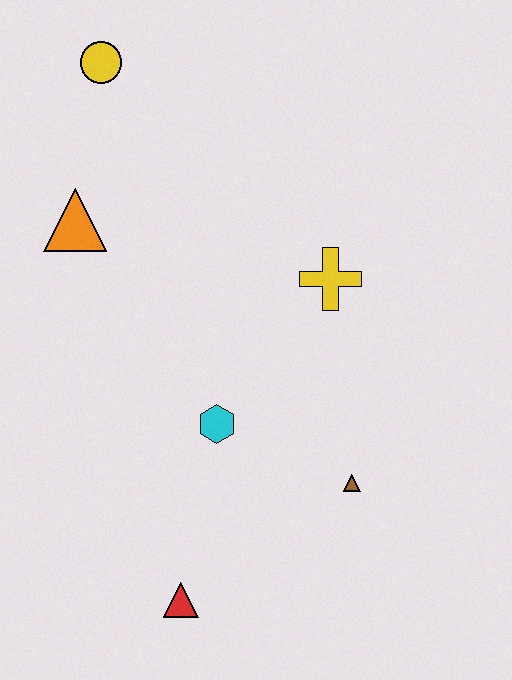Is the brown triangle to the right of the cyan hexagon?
Yes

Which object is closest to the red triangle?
The cyan hexagon is closest to the red triangle.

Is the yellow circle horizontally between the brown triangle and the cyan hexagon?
No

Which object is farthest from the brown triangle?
The yellow circle is farthest from the brown triangle.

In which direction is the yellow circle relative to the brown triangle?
The yellow circle is above the brown triangle.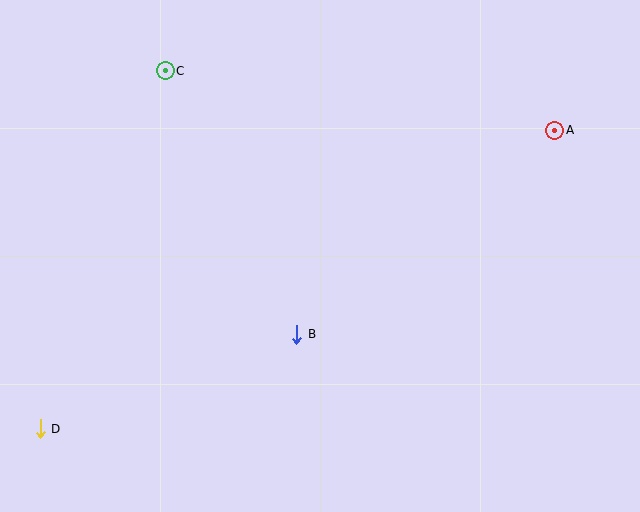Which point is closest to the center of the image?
Point B at (297, 334) is closest to the center.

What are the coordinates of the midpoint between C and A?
The midpoint between C and A is at (360, 100).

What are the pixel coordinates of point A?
Point A is at (555, 130).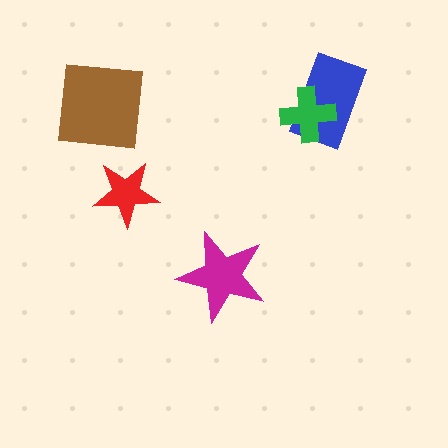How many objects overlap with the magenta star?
0 objects overlap with the magenta star.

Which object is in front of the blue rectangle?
The green cross is in front of the blue rectangle.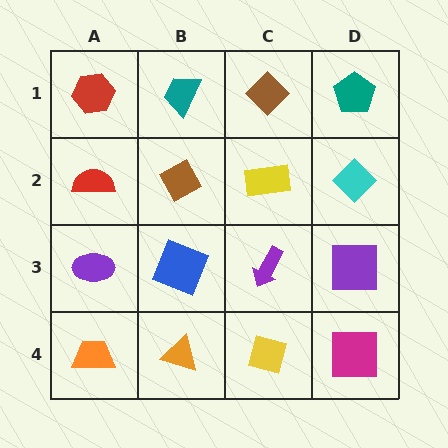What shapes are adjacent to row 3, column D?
A cyan diamond (row 2, column D), a magenta square (row 4, column D), a purple arrow (row 3, column C).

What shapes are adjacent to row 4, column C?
A purple arrow (row 3, column C), an orange triangle (row 4, column B), a magenta square (row 4, column D).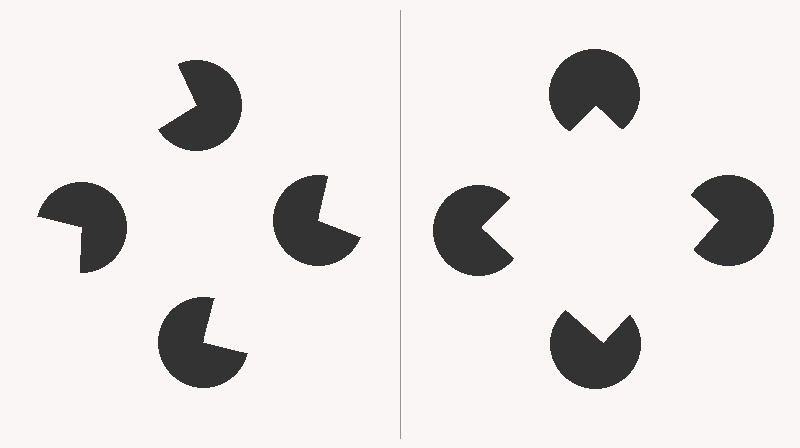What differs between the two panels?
The pac-man discs are positioned identically on both sides; only the wedge orientations differ. On the right they align to a square; on the left they are misaligned.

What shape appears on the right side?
An illusory square.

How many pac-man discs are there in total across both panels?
8 — 4 on each side.